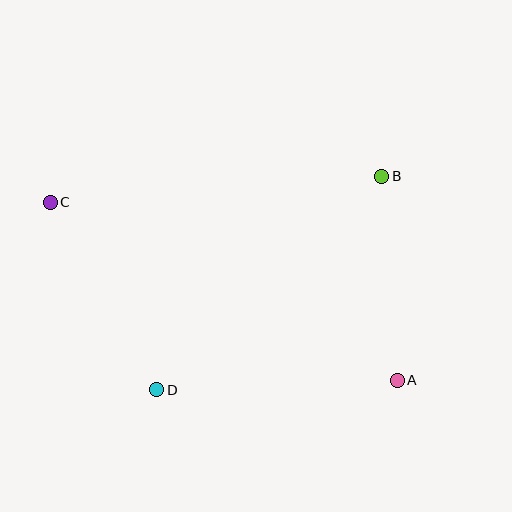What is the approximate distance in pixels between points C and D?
The distance between C and D is approximately 215 pixels.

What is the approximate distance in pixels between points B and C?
The distance between B and C is approximately 333 pixels.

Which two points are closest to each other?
Points A and B are closest to each other.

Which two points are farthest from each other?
Points A and C are farthest from each other.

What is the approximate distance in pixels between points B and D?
The distance between B and D is approximately 310 pixels.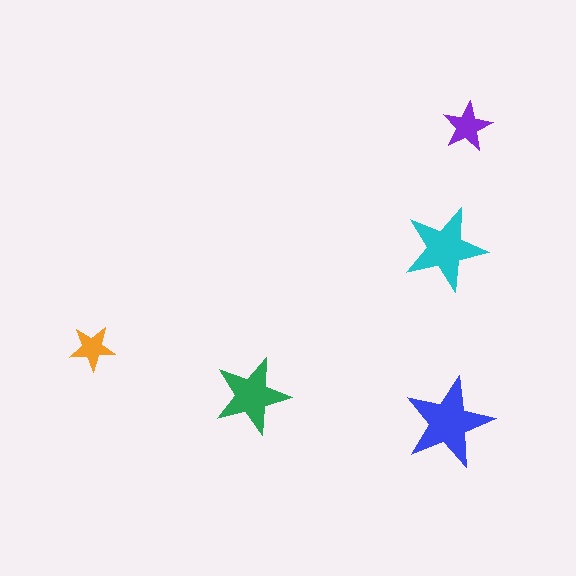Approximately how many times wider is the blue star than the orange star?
About 2 times wider.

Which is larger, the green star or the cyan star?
The cyan one.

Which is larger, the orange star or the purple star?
The purple one.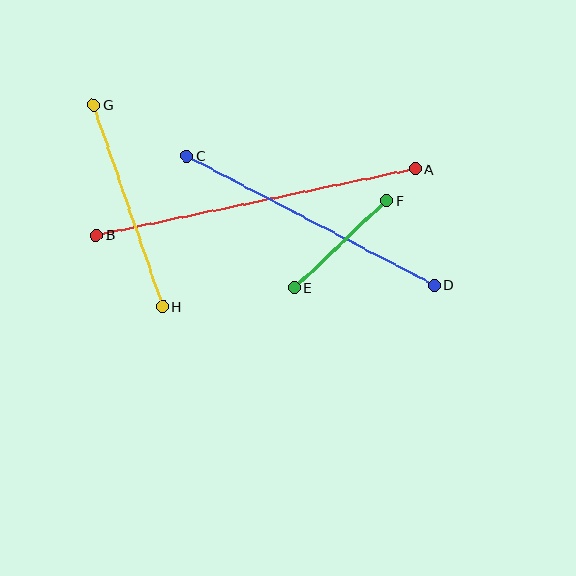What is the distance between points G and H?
The distance is approximately 213 pixels.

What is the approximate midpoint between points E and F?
The midpoint is at approximately (341, 244) pixels.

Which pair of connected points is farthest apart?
Points A and B are farthest apart.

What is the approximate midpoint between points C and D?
The midpoint is at approximately (311, 220) pixels.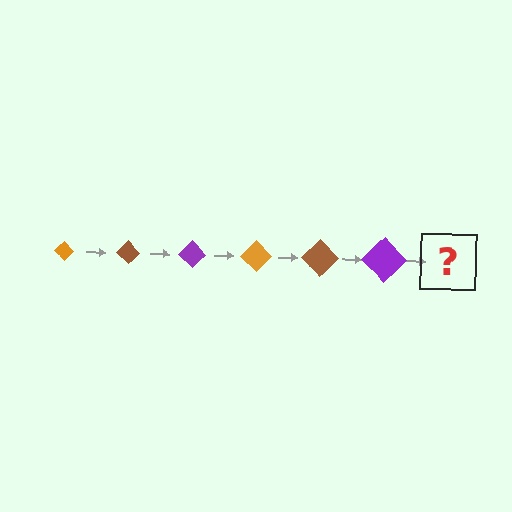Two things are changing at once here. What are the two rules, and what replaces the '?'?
The two rules are that the diamond grows larger each step and the color cycles through orange, brown, and purple. The '?' should be an orange diamond, larger than the previous one.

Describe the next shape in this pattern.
It should be an orange diamond, larger than the previous one.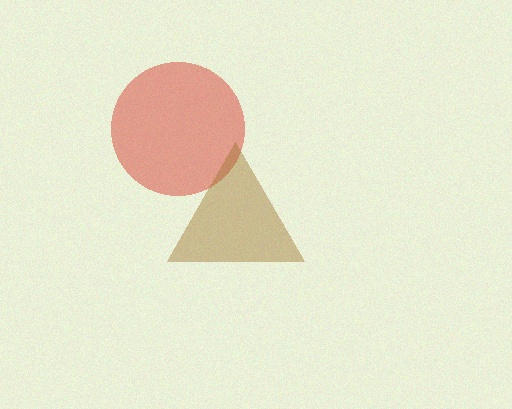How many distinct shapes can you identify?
There are 2 distinct shapes: a red circle, a brown triangle.